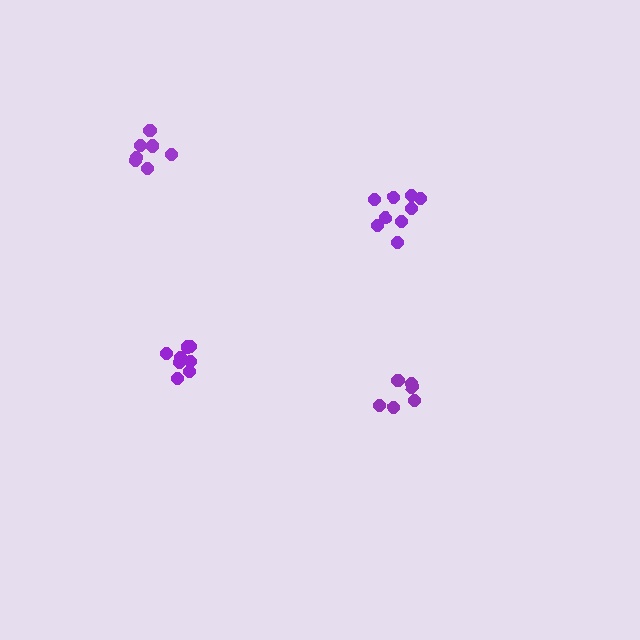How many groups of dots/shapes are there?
There are 4 groups.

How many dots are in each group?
Group 1: 9 dots, Group 2: 7 dots, Group 3: 6 dots, Group 4: 8 dots (30 total).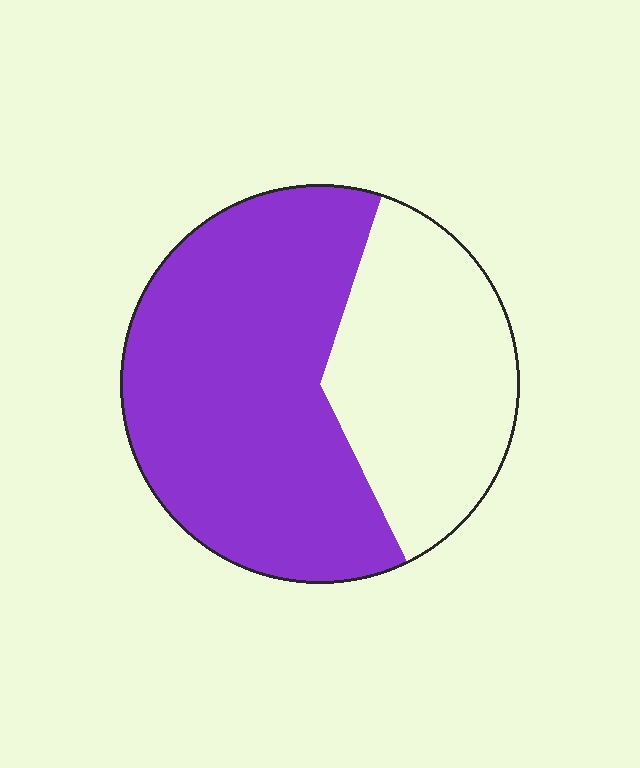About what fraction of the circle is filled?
About five eighths (5/8).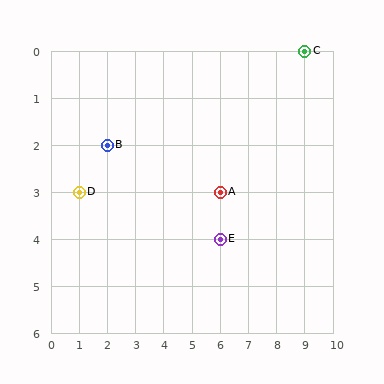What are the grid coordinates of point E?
Point E is at grid coordinates (6, 4).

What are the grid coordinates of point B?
Point B is at grid coordinates (2, 2).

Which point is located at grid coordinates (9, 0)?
Point C is at (9, 0).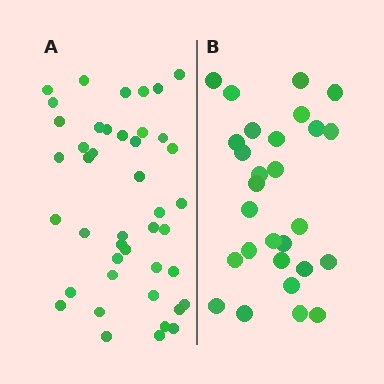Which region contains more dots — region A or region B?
Region A (the left region) has more dots.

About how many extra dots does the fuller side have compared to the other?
Region A has approximately 15 more dots than region B.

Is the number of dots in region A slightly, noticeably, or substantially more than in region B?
Region A has substantially more. The ratio is roughly 1.5 to 1.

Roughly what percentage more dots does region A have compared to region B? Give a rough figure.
About 55% more.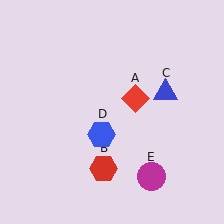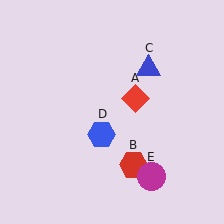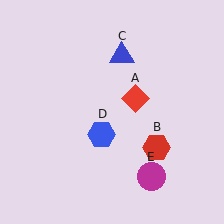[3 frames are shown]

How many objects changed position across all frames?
2 objects changed position: red hexagon (object B), blue triangle (object C).